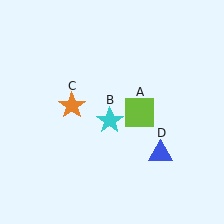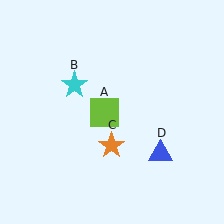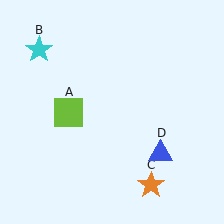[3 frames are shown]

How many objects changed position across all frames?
3 objects changed position: lime square (object A), cyan star (object B), orange star (object C).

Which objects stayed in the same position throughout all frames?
Blue triangle (object D) remained stationary.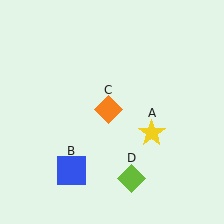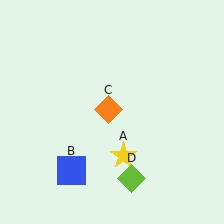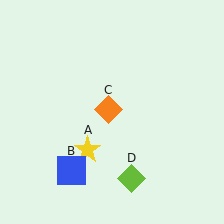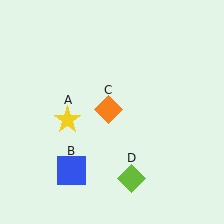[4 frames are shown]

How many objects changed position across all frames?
1 object changed position: yellow star (object A).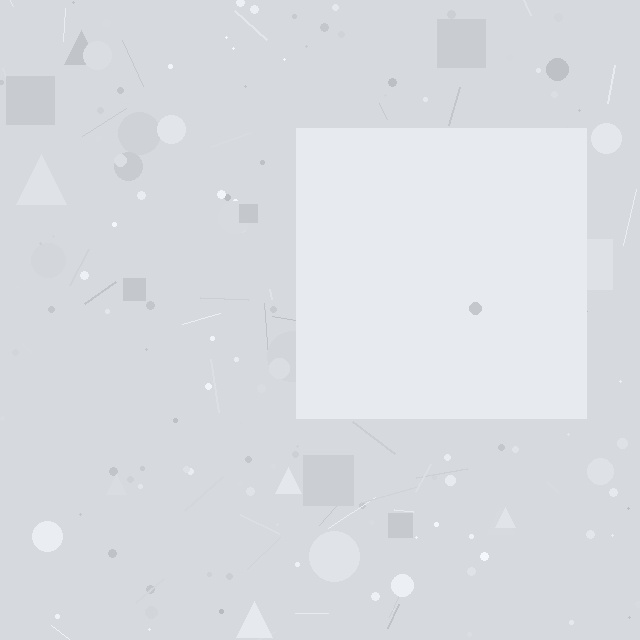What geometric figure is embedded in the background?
A square is embedded in the background.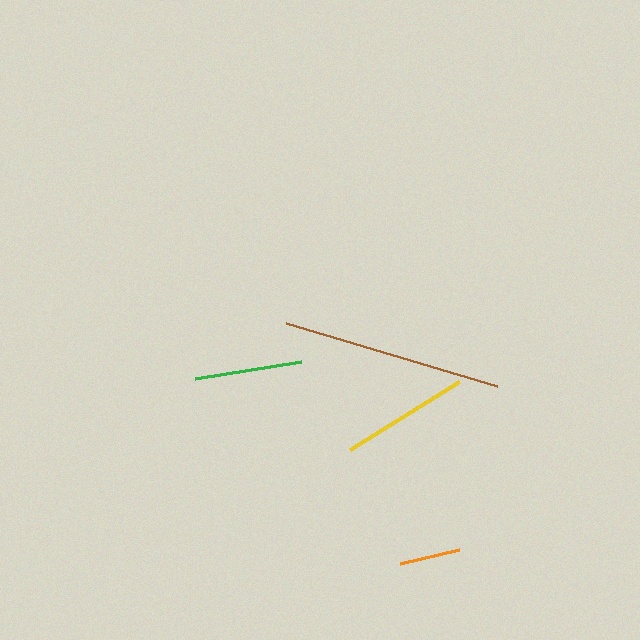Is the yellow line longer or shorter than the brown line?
The brown line is longer than the yellow line.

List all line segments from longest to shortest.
From longest to shortest: brown, yellow, green, orange.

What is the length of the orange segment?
The orange segment is approximately 61 pixels long.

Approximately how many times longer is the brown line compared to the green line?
The brown line is approximately 2.1 times the length of the green line.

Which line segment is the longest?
The brown line is the longest at approximately 221 pixels.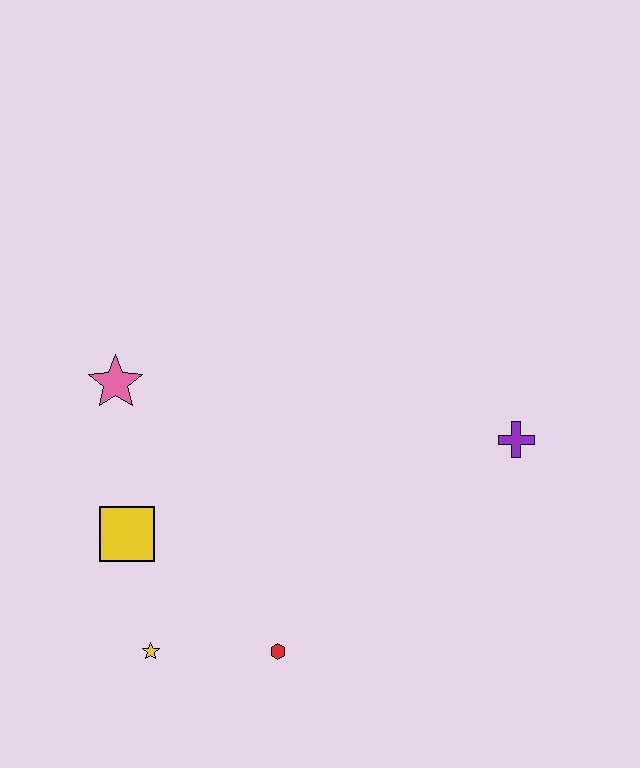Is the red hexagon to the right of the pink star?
Yes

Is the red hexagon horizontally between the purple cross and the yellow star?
Yes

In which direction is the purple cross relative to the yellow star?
The purple cross is to the right of the yellow star.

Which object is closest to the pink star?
The yellow square is closest to the pink star.